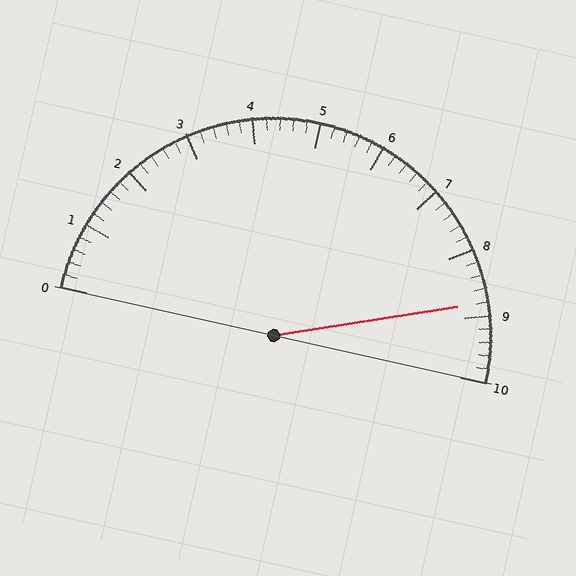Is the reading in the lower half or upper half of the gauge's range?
The reading is in the upper half of the range (0 to 10).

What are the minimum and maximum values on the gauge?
The gauge ranges from 0 to 10.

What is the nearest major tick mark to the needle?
The nearest major tick mark is 9.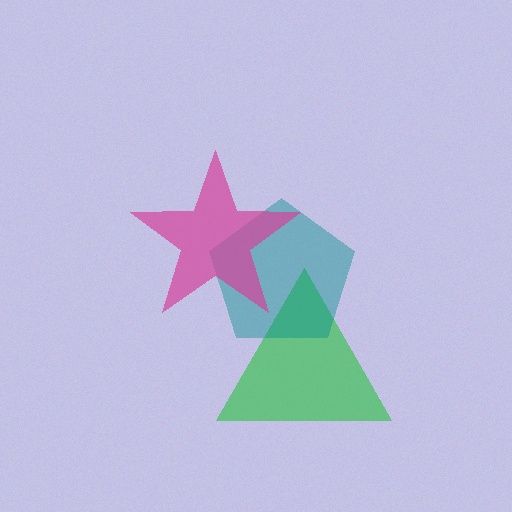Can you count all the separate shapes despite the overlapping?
Yes, there are 3 separate shapes.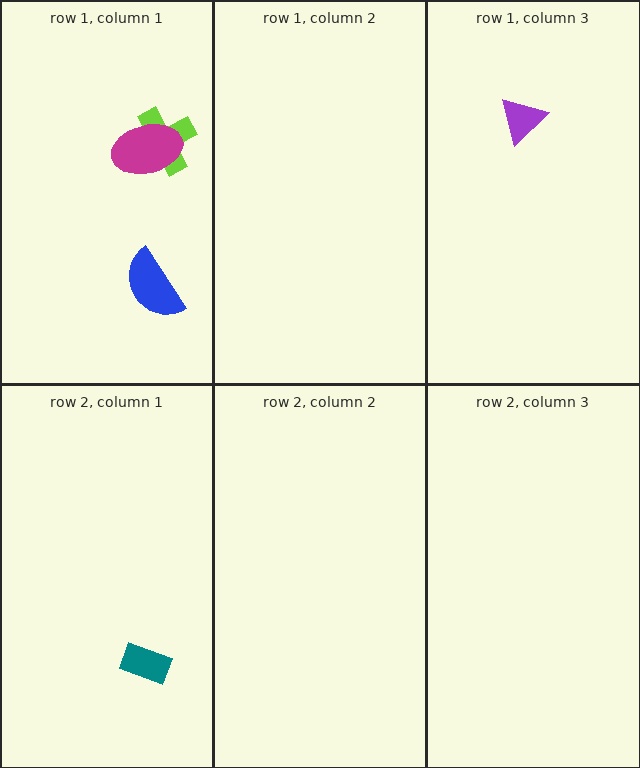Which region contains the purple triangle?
The row 1, column 3 region.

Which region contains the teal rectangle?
The row 2, column 1 region.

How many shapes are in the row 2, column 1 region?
1.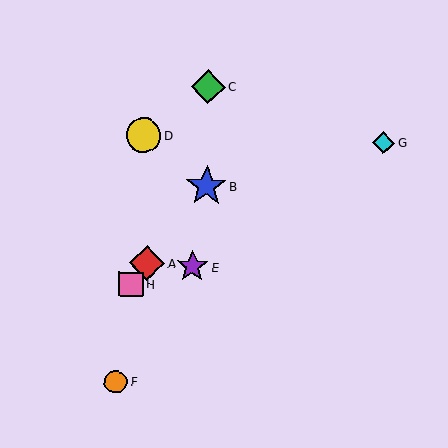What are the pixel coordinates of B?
Object B is at (206, 186).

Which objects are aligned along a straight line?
Objects A, B, H are aligned along a straight line.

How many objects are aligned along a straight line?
3 objects (A, B, H) are aligned along a straight line.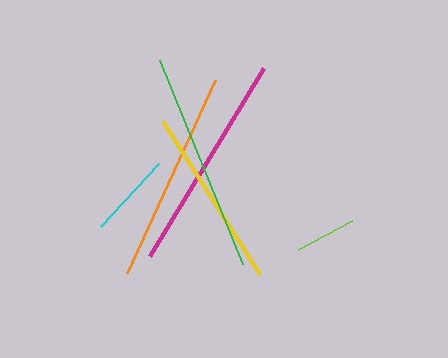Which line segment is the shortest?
The lime line is the shortest at approximately 62 pixels.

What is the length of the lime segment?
The lime segment is approximately 62 pixels long.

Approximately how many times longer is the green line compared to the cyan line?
The green line is approximately 2.6 times the length of the cyan line.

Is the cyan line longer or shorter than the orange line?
The orange line is longer than the cyan line.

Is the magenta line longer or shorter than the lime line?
The magenta line is longer than the lime line.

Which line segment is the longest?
The magenta line is the longest at approximately 221 pixels.